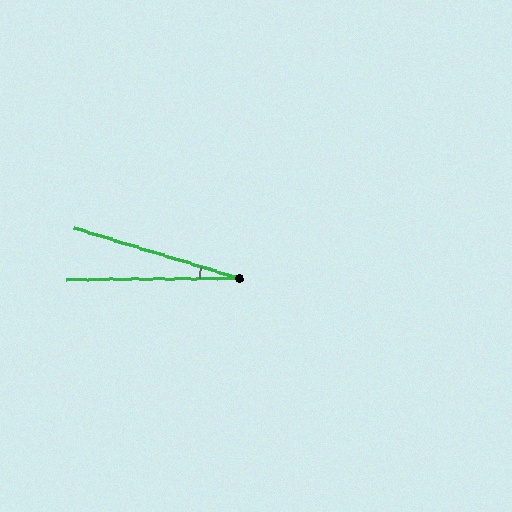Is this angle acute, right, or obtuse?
It is acute.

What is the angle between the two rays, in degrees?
Approximately 17 degrees.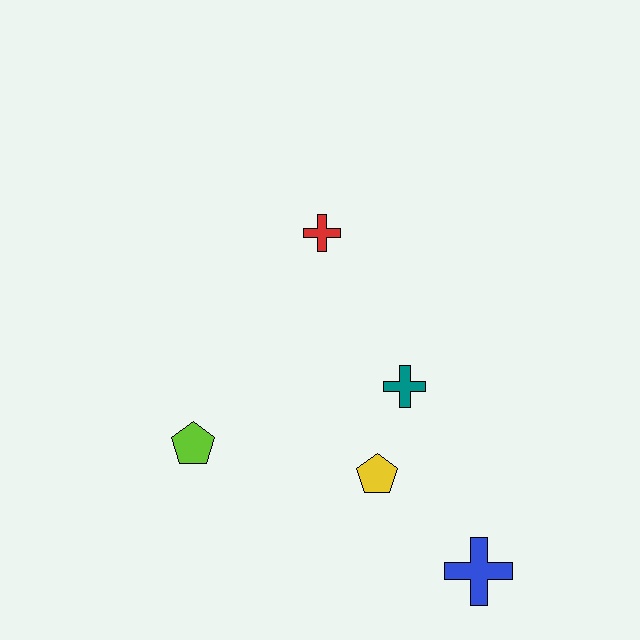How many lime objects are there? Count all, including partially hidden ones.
There is 1 lime object.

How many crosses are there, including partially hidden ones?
There are 3 crosses.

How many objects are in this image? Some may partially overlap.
There are 5 objects.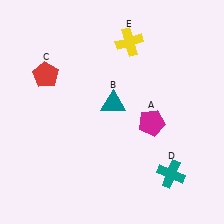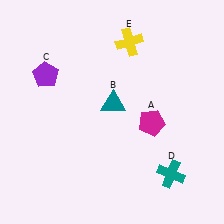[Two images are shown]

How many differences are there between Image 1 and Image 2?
There is 1 difference between the two images.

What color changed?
The pentagon (C) changed from red in Image 1 to purple in Image 2.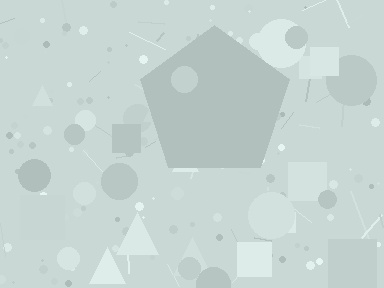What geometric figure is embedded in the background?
A pentagon is embedded in the background.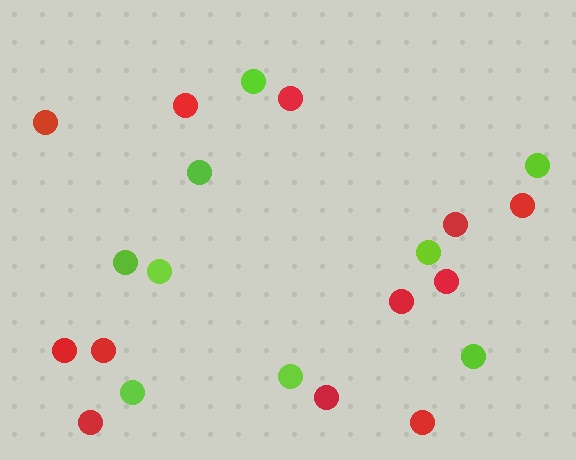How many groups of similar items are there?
There are 2 groups: one group of red circles (12) and one group of lime circles (9).